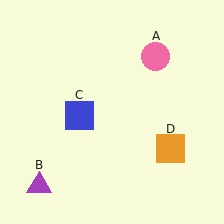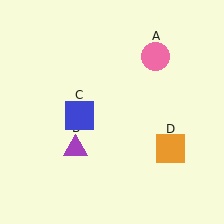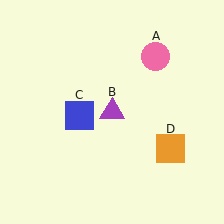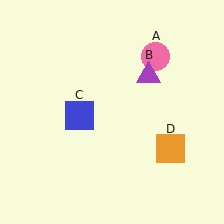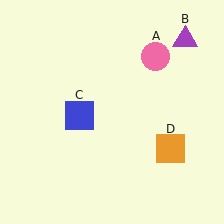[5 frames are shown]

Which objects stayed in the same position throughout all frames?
Pink circle (object A) and blue square (object C) and orange square (object D) remained stationary.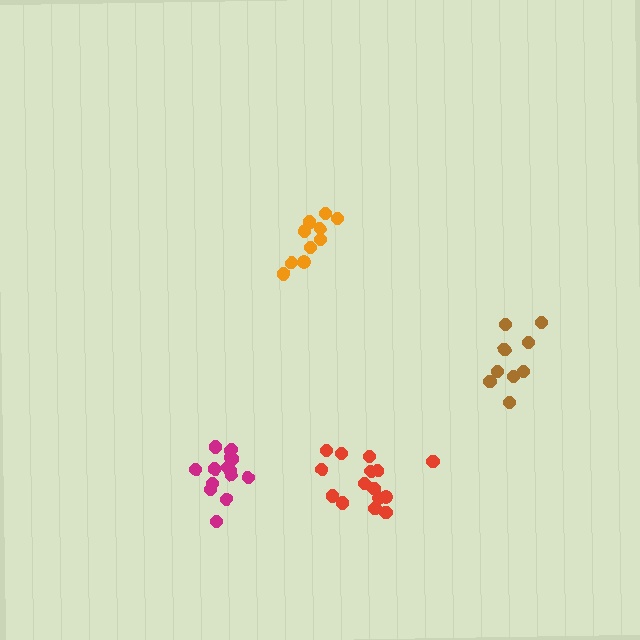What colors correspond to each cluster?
The clusters are colored: orange, red, magenta, brown.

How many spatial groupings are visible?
There are 4 spatial groupings.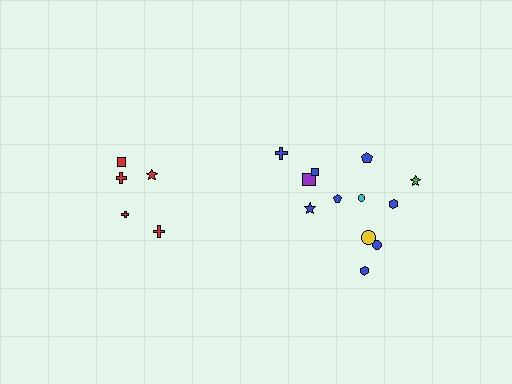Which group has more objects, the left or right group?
The right group.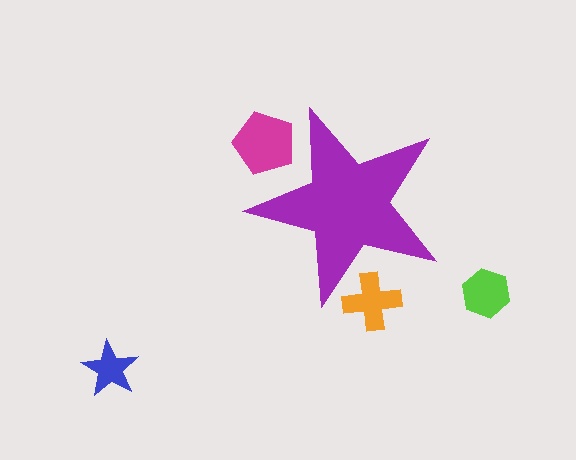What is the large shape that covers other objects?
A purple star.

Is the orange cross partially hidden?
Yes, the orange cross is partially hidden behind the purple star.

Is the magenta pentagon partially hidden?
Yes, the magenta pentagon is partially hidden behind the purple star.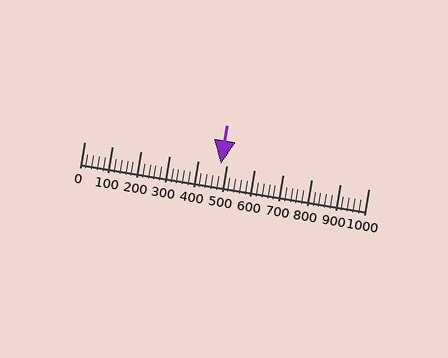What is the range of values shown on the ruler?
The ruler shows values from 0 to 1000.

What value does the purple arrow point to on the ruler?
The purple arrow points to approximately 480.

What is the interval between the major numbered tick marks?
The major tick marks are spaced 100 units apart.